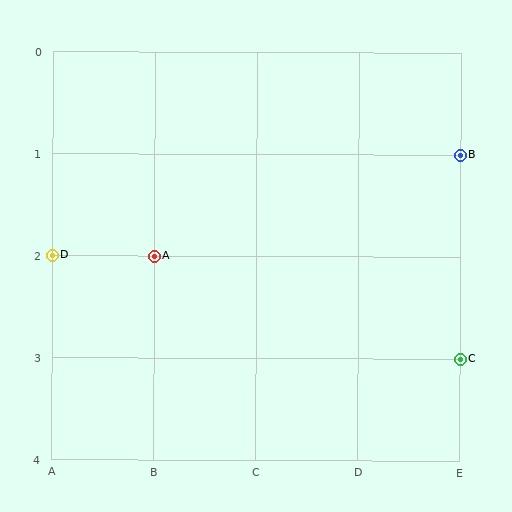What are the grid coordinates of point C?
Point C is at grid coordinates (E, 3).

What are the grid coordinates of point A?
Point A is at grid coordinates (B, 2).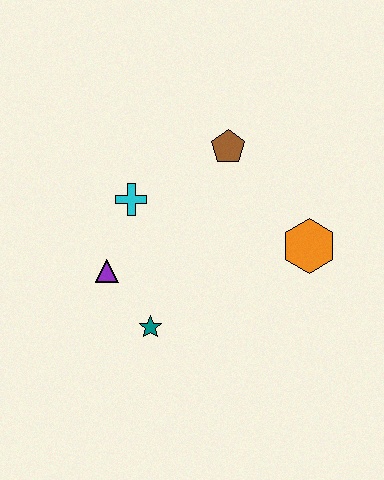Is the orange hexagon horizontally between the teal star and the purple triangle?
No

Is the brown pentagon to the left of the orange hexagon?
Yes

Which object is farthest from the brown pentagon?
The teal star is farthest from the brown pentagon.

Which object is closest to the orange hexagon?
The brown pentagon is closest to the orange hexagon.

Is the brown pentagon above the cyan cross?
Yes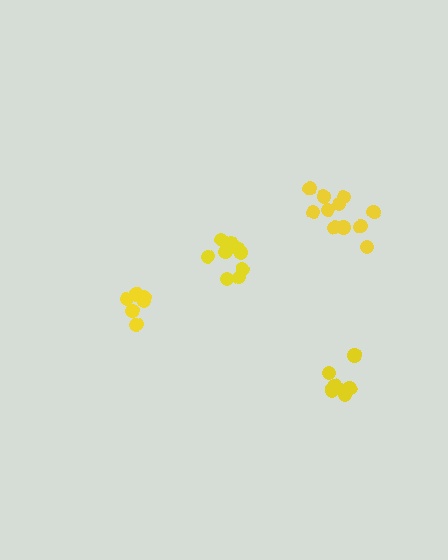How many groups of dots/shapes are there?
There are 4 groups.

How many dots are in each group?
Group 1: 7 dots, Group 2: 10 dots, Group 3: 8 dots, Group 4: 11 dots (36 total).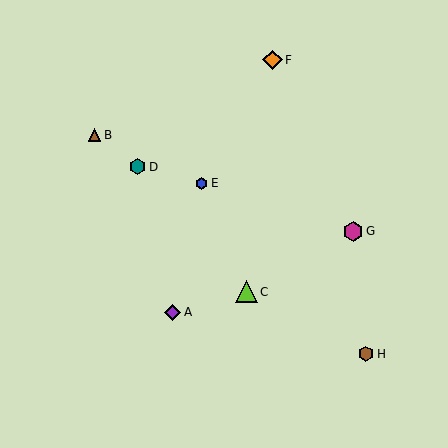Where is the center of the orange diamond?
The center of the orange diamond is at (272, 60).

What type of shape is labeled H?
Shape H is a brown hexagon.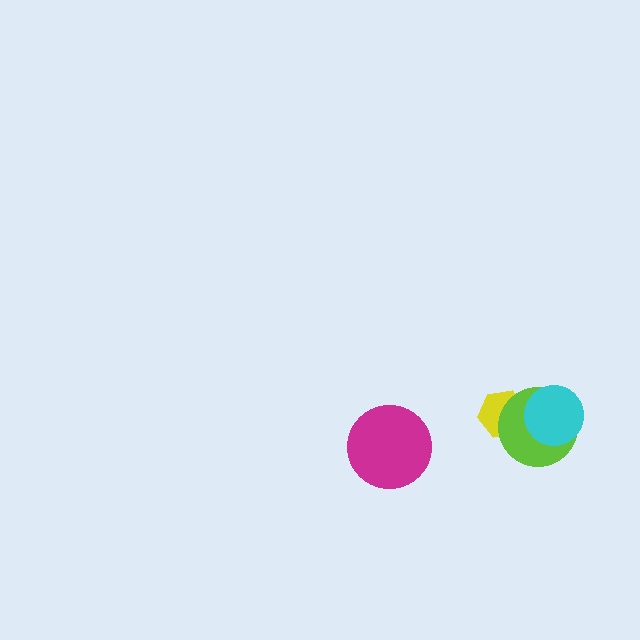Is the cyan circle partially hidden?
No, no other shape covers it.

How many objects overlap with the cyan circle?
1 object overlaps with the cyan circle.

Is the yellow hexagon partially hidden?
Yes, it is partially covered by another shape.